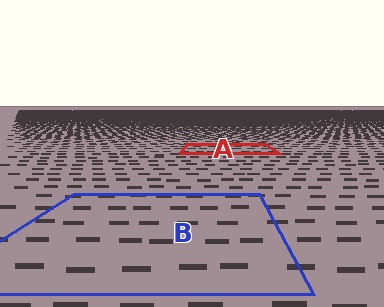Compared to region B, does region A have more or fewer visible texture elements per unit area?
Region A has more texture elements per unit area — they are packed more densely because it is farther away.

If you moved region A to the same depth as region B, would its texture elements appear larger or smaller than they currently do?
They would appear larger. At a closer depth, the same texture elements are projected at a bigger on-screen size.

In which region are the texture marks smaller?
The texture marks are smaller in region A, because it is farther away.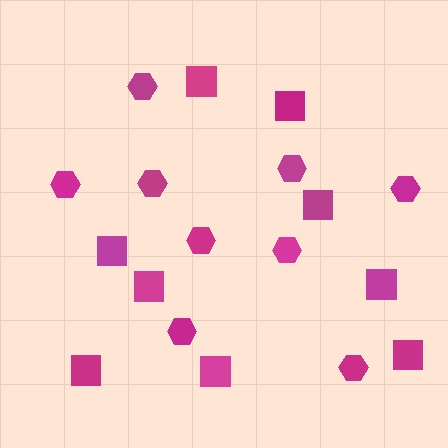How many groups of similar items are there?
There are 2 groups: one group of hexagons (9) and one group of squares (9).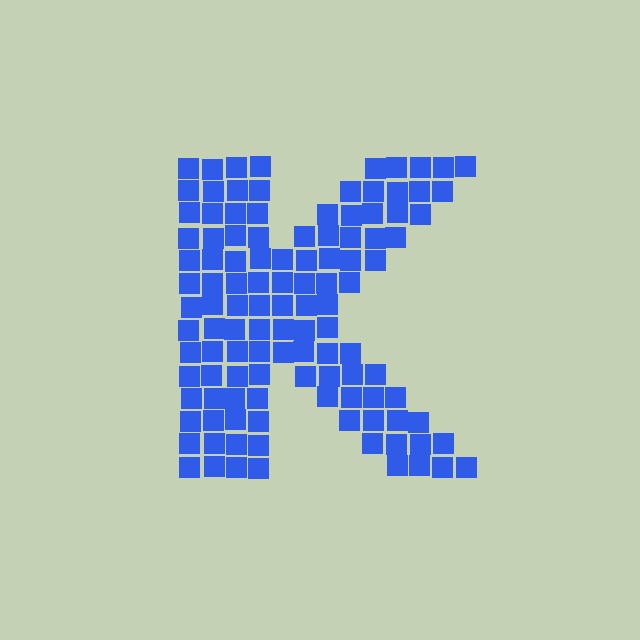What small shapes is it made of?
It is made of small squares.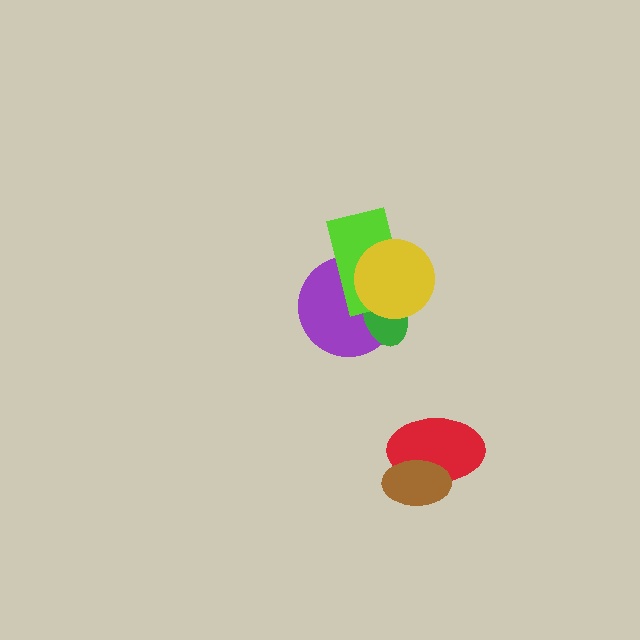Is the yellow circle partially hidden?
No, no other shape covers it.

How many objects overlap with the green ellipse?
3 objects overlap with the green ellipse.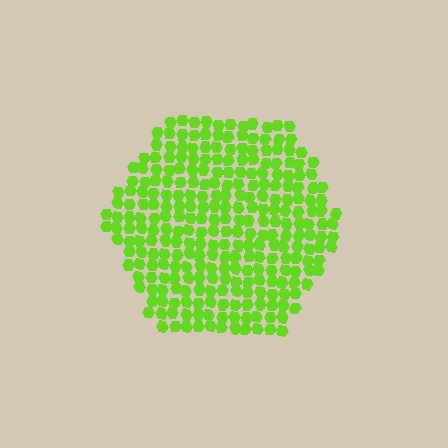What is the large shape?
The large shape is a hexagon.